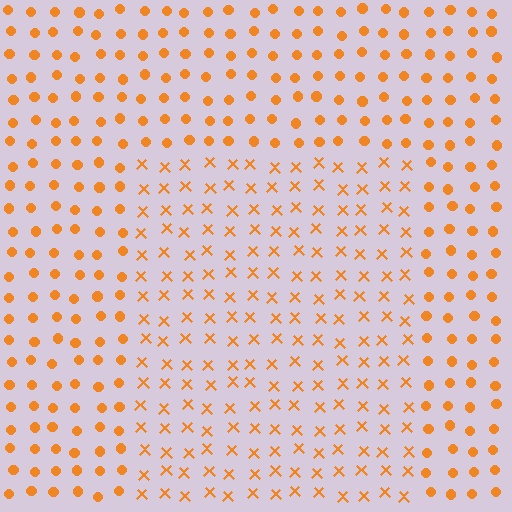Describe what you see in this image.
The image is filled with small orange elements arranged in a uniform grid. A rectangle-shaped region contains X marks, while the surrounding area contains circles. The boundary is defined purely by the change in element shape.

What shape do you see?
I see a rectangle.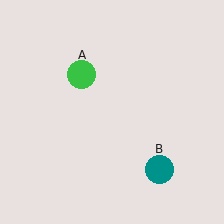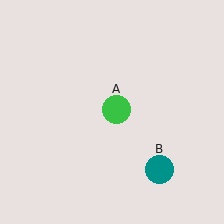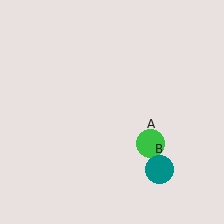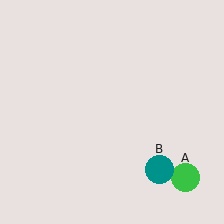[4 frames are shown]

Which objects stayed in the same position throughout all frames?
Teal circle (object B) remained stationary.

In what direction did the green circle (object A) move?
The green circle (object A) moved down and to the right.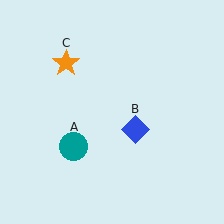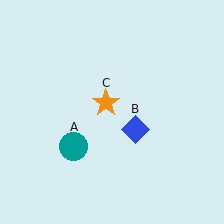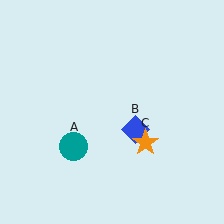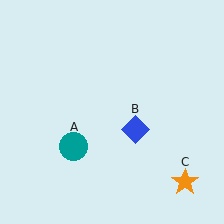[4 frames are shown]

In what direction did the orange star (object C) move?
The orange star (object C) moved down and to the right.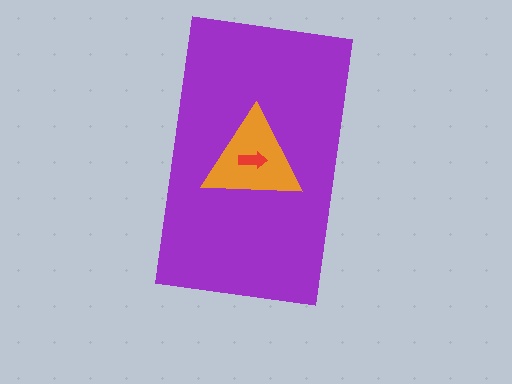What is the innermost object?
The red arrow.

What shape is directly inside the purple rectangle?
The orange triangle.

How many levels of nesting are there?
3.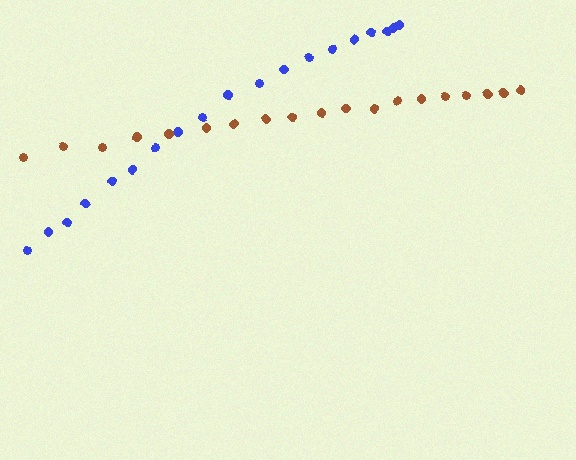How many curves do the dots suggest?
There are 2 distinct paths.